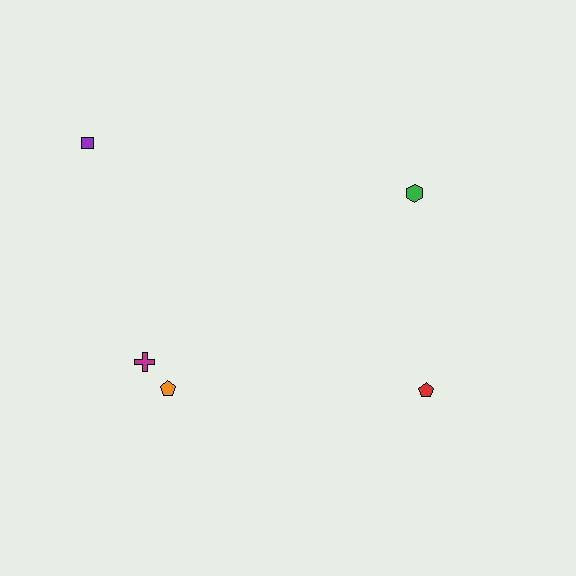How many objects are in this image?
There are 5 objects.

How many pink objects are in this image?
There are no pink objects.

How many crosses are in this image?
There is 1 cross.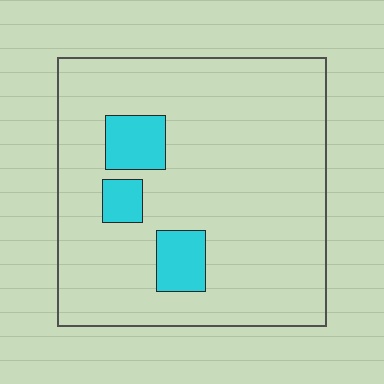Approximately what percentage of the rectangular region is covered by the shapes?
Approximately 10%.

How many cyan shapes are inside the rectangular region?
3.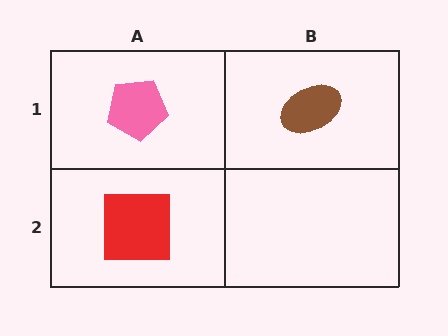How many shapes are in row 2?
1 shape.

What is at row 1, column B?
A brown ellipse.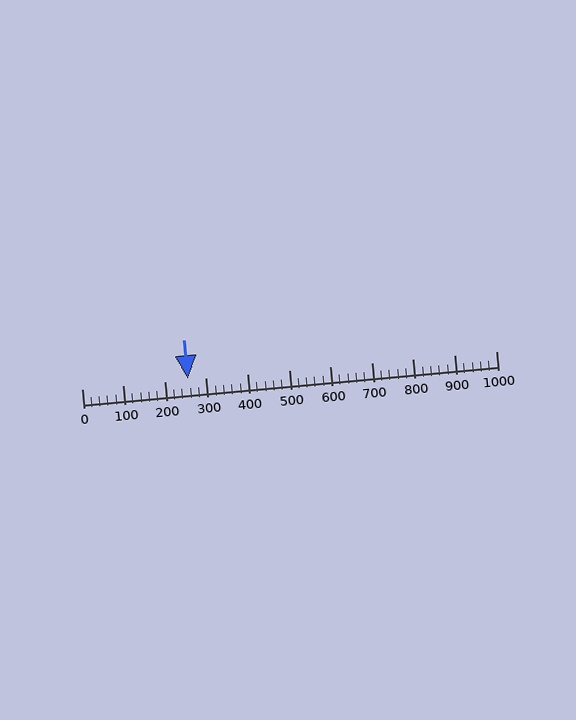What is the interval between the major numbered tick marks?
The major tick marks are spaced 100 units apart.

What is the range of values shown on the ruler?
The ruler shows values from 0 to 1000.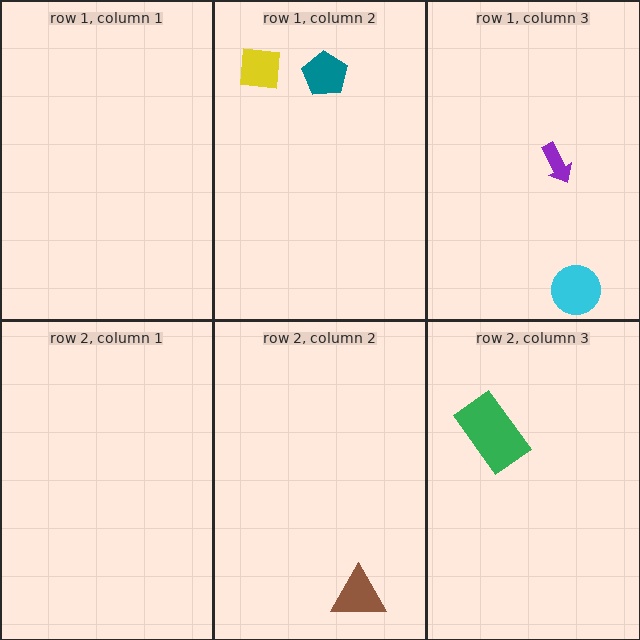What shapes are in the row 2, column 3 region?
The green rectangle.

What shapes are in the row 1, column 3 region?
The cyan circle, the purple arrow.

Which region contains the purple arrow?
The row 1, column 3 region.